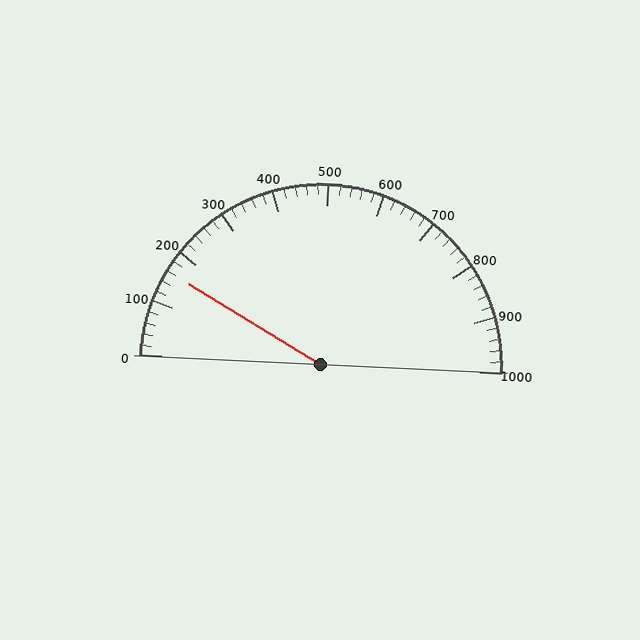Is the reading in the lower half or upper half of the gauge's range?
The reading is in the lower half of the range (0 to 1000).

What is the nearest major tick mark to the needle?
The nearest major tick mark is 200.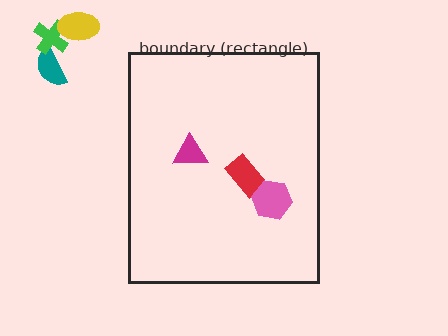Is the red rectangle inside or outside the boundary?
Inside.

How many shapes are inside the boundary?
3 inside, 3 outside.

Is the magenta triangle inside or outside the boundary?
Inside.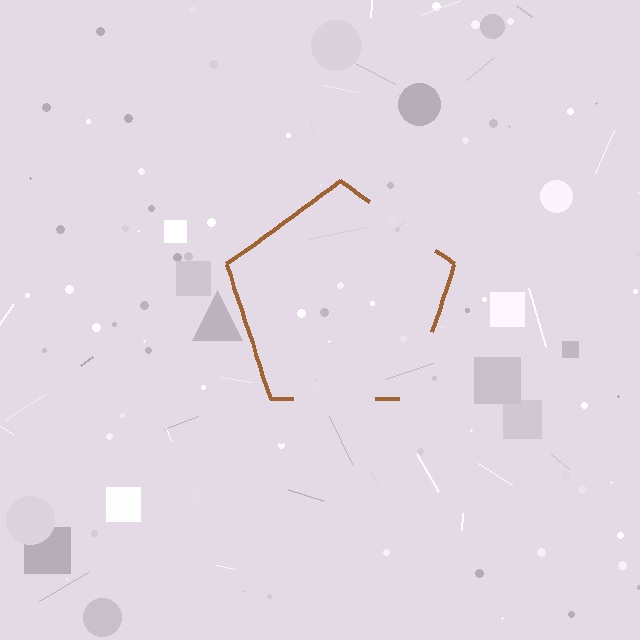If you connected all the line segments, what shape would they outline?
They would outline a pentagon.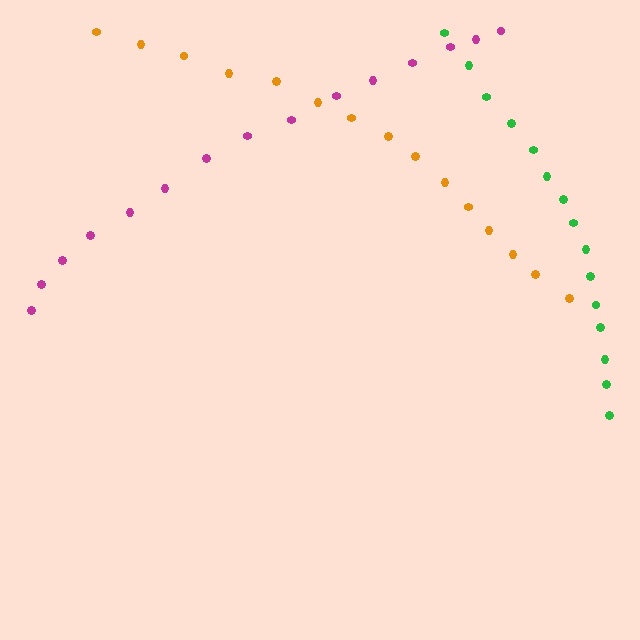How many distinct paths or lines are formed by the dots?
There are 3 distinct paths.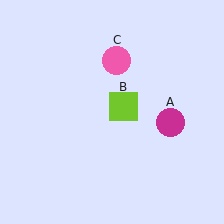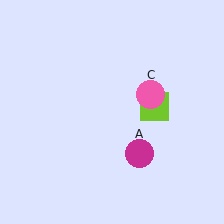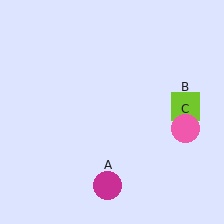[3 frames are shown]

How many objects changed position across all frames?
3 objects changed position: magenta circle (object A), lime square (object B), pink circle (object C).